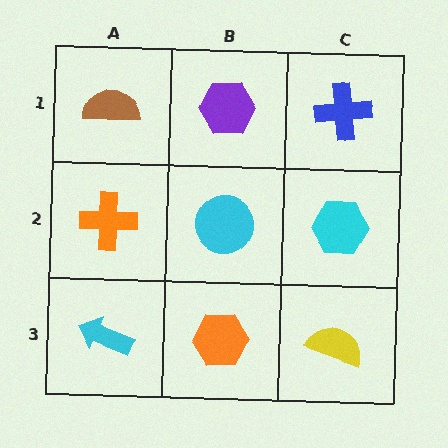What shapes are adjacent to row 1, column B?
A cyan circle (row 2, column B), a brown semicircle (row 1, column A), a blue cross (row 1, column C).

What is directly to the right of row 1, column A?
A purple hexagon.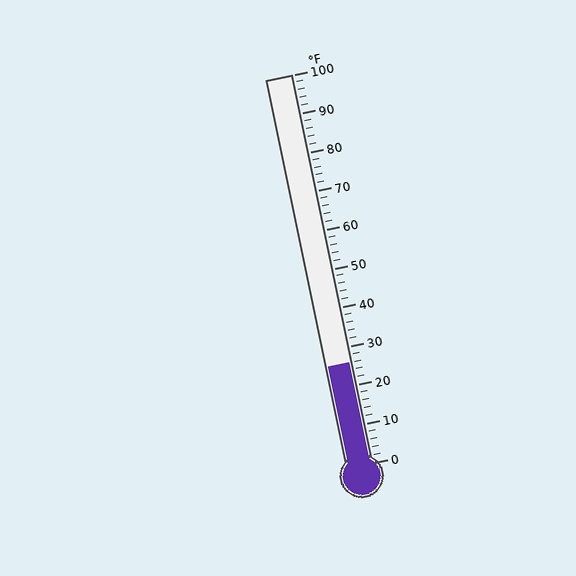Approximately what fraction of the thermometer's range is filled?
The thermometer is filled to approximately 25% of its range.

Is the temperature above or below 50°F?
The temperature is below 50°F.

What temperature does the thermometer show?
The thermometer shows approximately 26°F.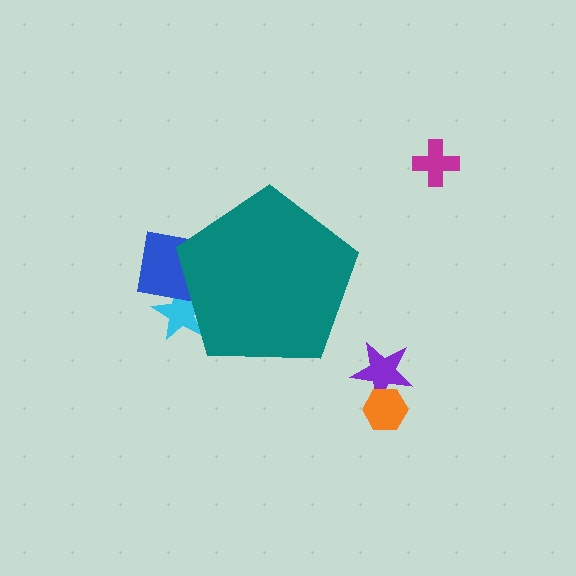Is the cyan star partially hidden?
Yes, the cyan star is partially hidden behind the teal pentagon.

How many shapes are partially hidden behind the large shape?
2 shapes are partially hidden.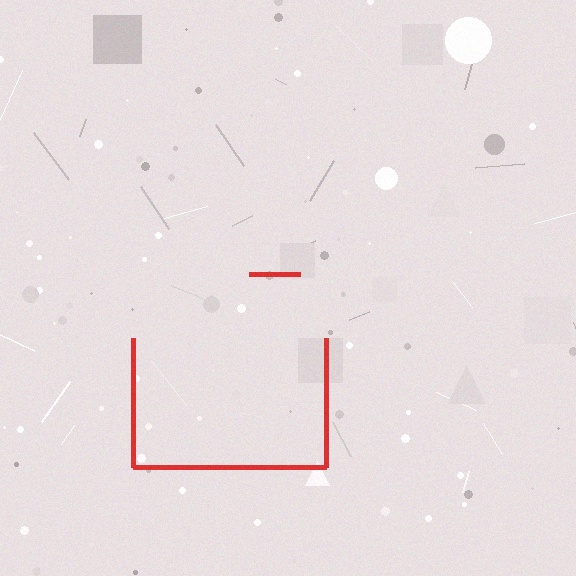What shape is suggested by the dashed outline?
The dashed outline suggests a square.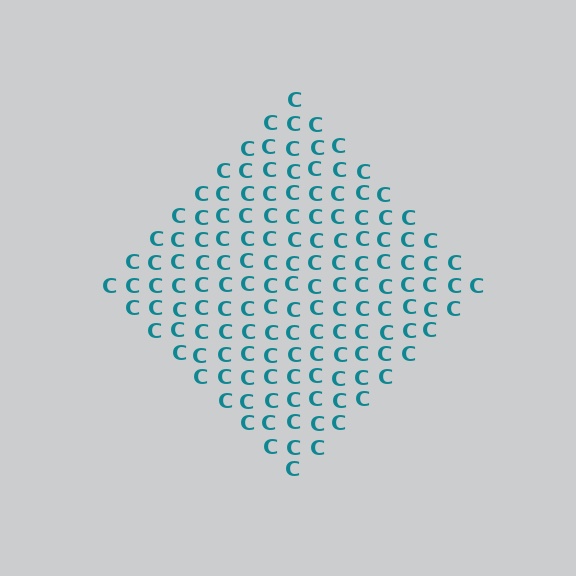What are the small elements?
The small elements are letter C's.